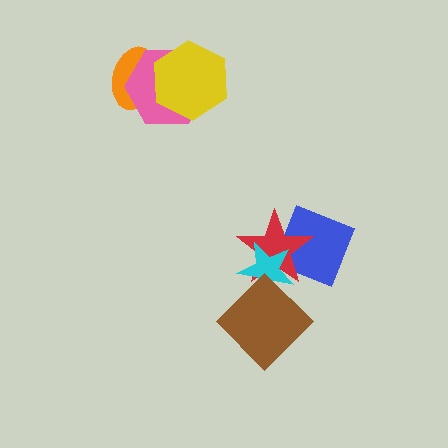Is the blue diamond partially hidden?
Yes, it is partially covered by another shape.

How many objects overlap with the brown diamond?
2 objects overlap with the brown diamond.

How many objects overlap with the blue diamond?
2 objects overlap with the blue diamond.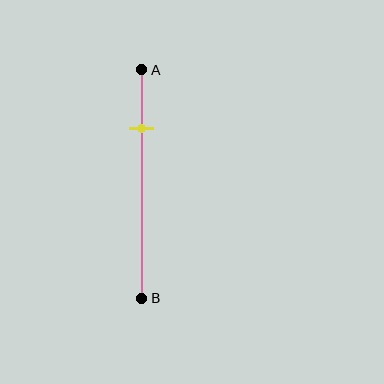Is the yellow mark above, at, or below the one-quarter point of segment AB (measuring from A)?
The yellow mark is approximately at the one-quarter point of segment AB.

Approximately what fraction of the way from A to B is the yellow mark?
The yellow mark is approximately 25% of the way from A to B.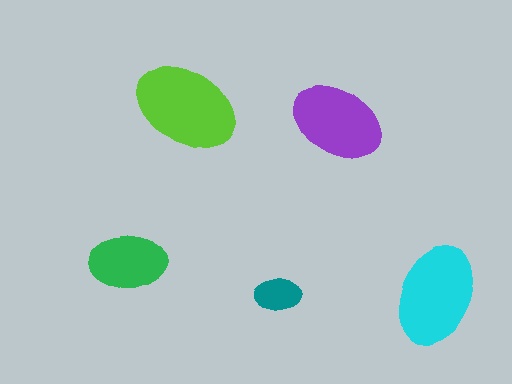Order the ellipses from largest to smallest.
the lime one, the cyan one, the purple one, the green one, the teal one.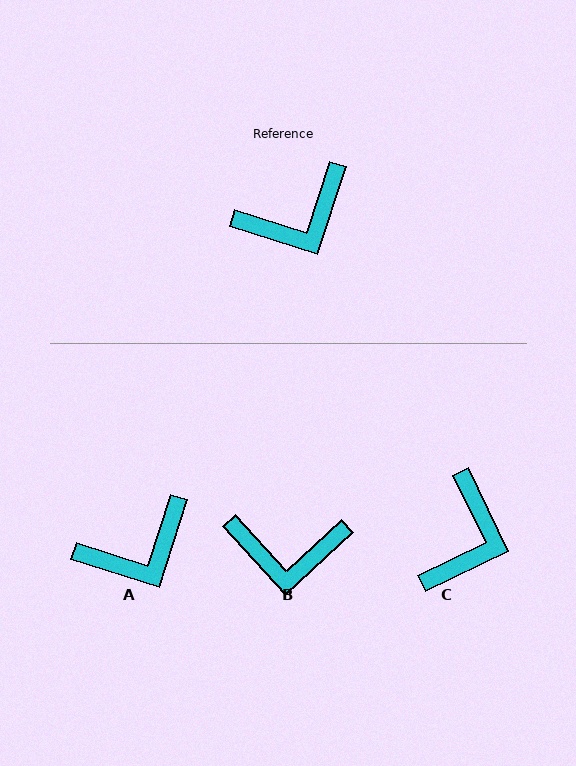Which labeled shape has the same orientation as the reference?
A.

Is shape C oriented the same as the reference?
No, it is off by about 44 degrees.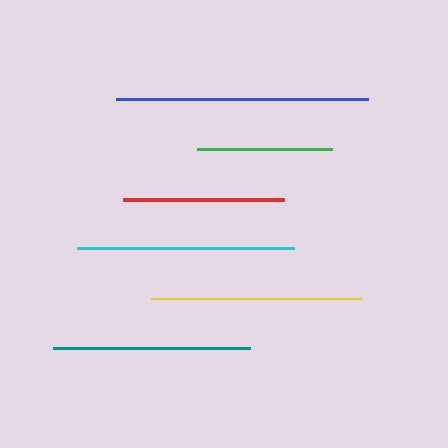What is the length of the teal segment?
The teal segment is approximately 197 pixels long.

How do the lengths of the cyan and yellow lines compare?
The cyan and yellow lines are approximately the same length.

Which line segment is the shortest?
The green line is the shortest at approximately 135 pixels.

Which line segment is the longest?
The blue line is the longest at approximately 252 pixels.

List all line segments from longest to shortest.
From longest to shortest: blue, cyan, yellow, teal, red, green.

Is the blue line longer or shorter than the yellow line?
The blue line is longer than the yellow line.